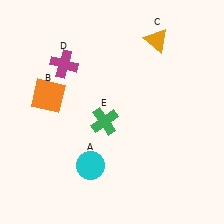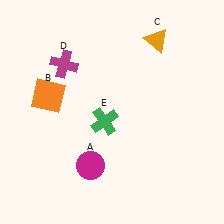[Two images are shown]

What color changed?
The circle (A) changed from cyan in Image 1 to magenta in Image 2.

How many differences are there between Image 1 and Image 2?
There is 1 difference between the two images.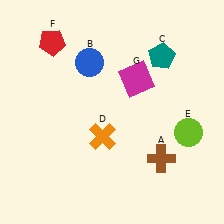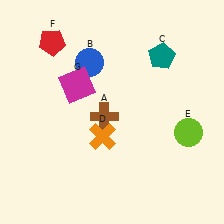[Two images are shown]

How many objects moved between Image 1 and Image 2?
2 objects moved between the two images.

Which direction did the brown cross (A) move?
The brown cross (A) moved left.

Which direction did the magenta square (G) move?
The magenta square (G) moved left.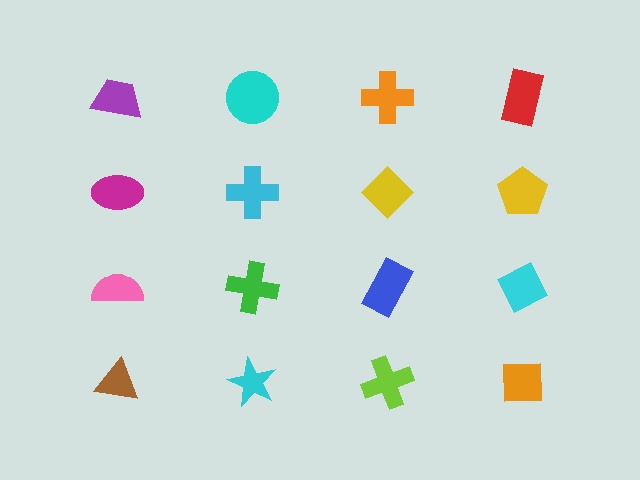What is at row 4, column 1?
A brown triangle.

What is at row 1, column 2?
A cyan circle.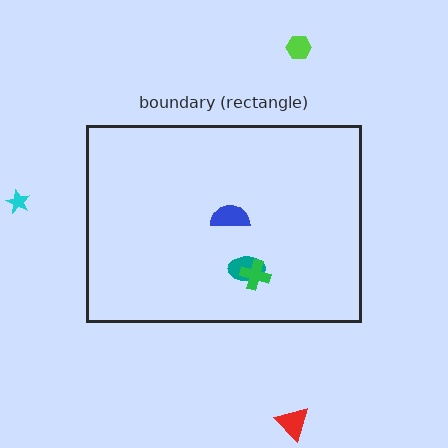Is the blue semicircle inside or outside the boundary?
Inside.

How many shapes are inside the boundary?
3 inside, 3 outside.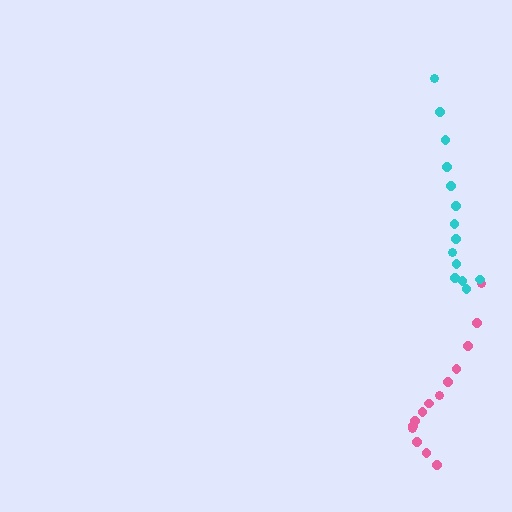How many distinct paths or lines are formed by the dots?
There are 2 distinct paths.